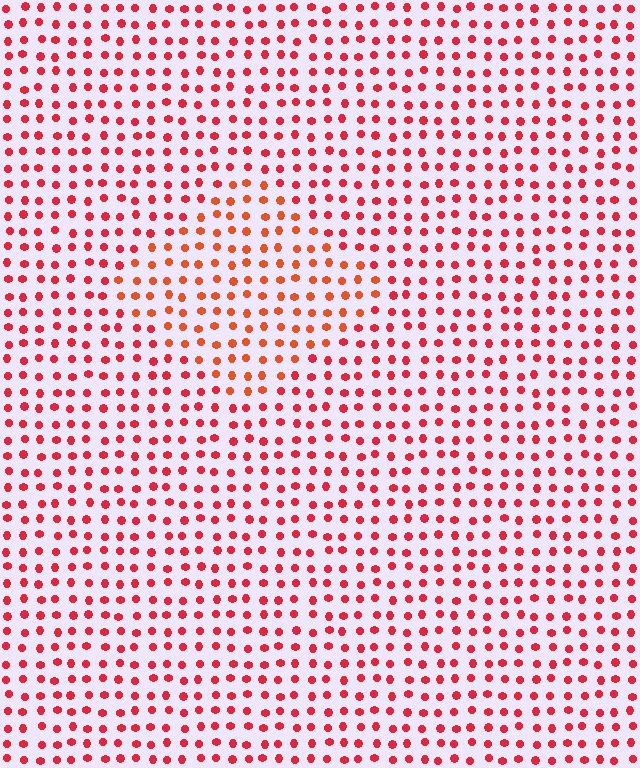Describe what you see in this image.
The image is filled with small red elements in a uniform arrangement. A diamond-shaped region is visible where the elements are tinted to a slightly different hue, forming a subtle color boundary.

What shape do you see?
I see a diamond.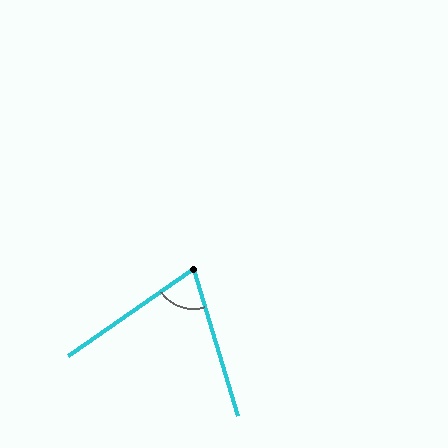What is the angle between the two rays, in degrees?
Approximately 72 degrees.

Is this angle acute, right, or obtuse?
It is acute.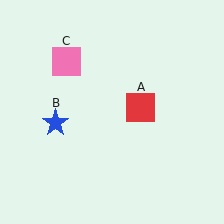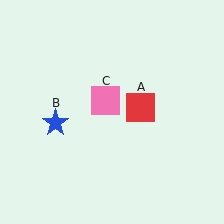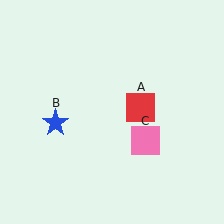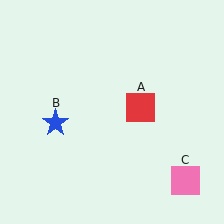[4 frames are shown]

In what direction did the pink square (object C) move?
The pink square (object C) moved down and to the right.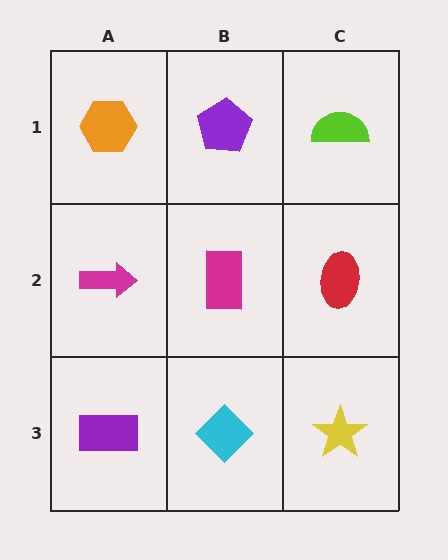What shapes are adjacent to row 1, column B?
A magenta rectangle (row 2, column B), an orange hexagon (row 1, column A), a lime semicircle (row 1, column C).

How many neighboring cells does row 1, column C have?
2.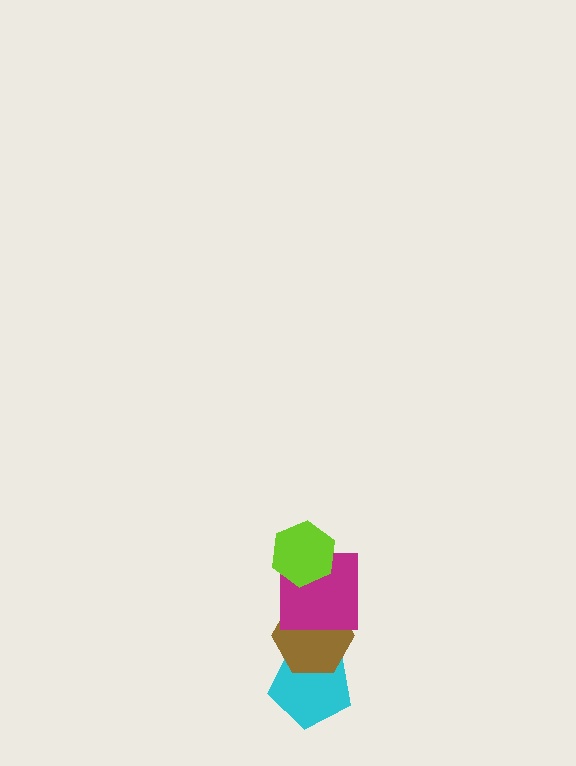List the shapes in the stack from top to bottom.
From top to bottom: the lime hexagon, the magenta square, the brown hexagon, the cyan pentagon.